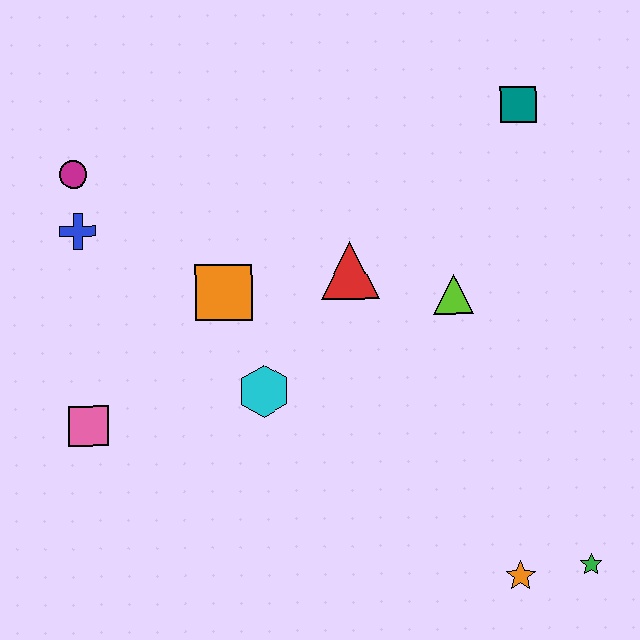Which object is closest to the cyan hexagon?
The orange square is closest to the cyan hexagon.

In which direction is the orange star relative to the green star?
The orange star is to the left of the green star.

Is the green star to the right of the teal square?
Yes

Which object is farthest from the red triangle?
The green star is farthest from the red triangle.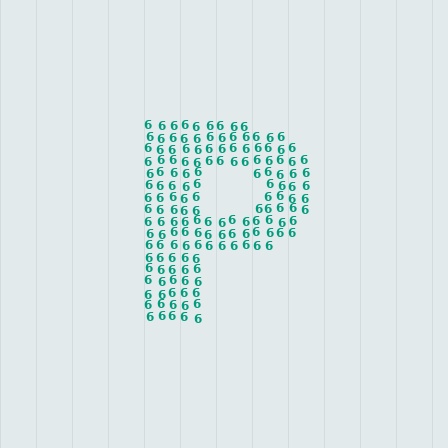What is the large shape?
The large shape is the letter P.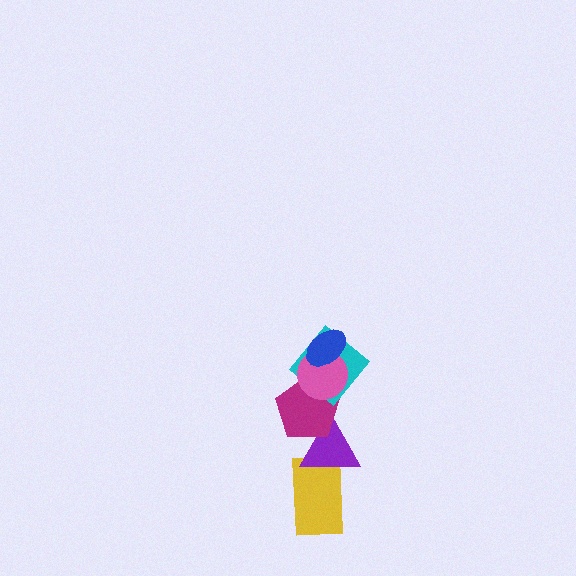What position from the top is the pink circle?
The pink circle is 2nd from the top.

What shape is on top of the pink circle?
The blue ellipse is on top of the pink circle.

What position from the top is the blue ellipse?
The blue ellipse is 1st from the top.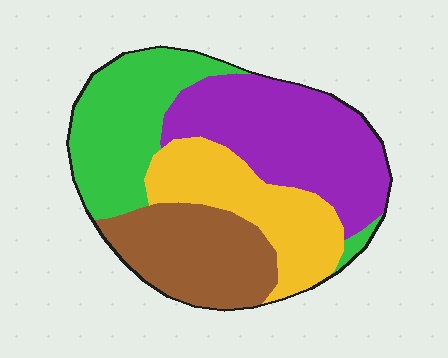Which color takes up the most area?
Purple, at roughly 30%.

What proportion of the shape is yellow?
Yellow takes up about one fifth (1/5) of the shape.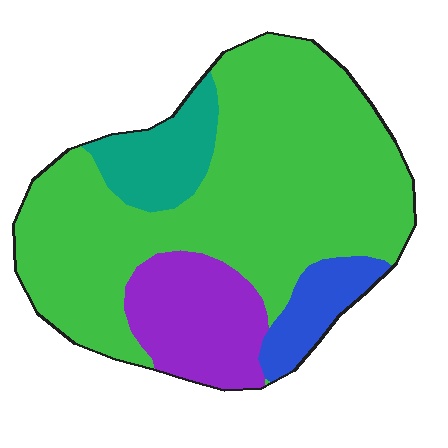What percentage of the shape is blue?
Blue covers roughly 10% of the shape.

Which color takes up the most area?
Green, at roughly 65%.